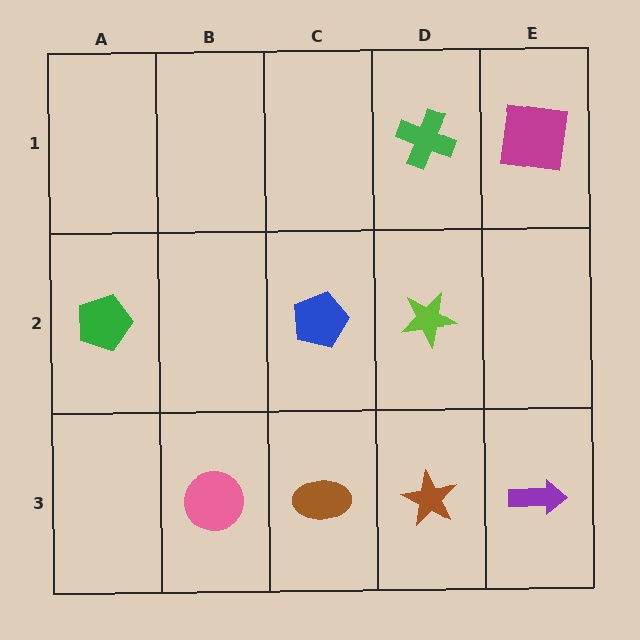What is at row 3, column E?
A purple arrow.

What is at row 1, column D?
A green cross.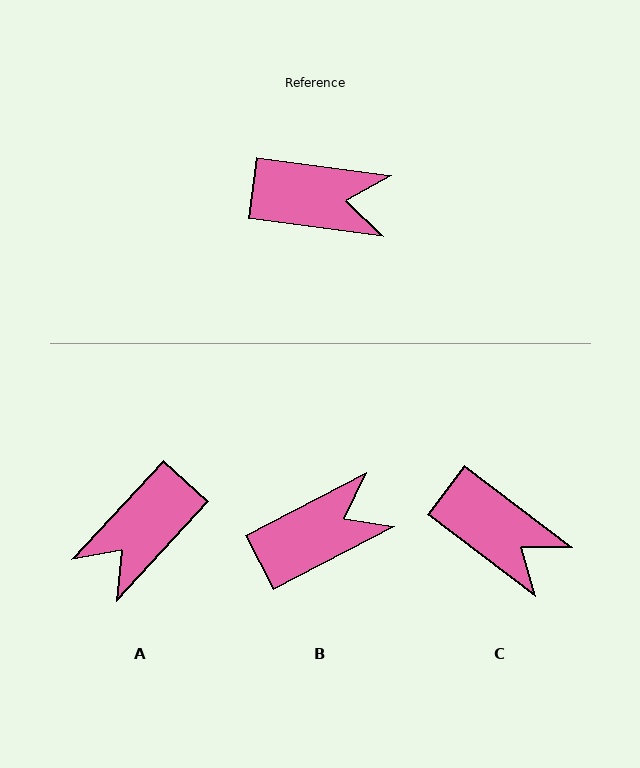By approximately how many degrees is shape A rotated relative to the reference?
Approximately 125 degrees clockwise.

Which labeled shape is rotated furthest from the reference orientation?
A, about 125 degrees away.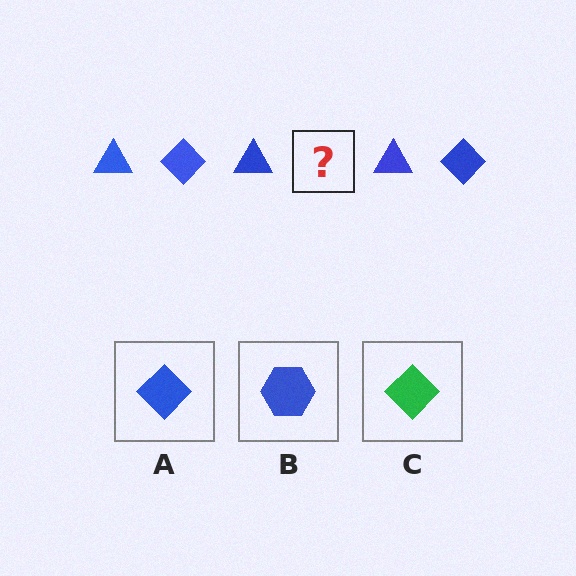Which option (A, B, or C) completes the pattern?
A.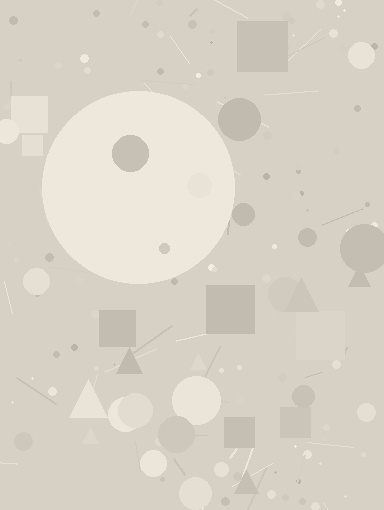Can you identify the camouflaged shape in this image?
The camouflaged shape is a circle.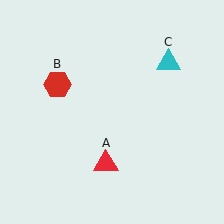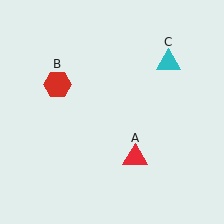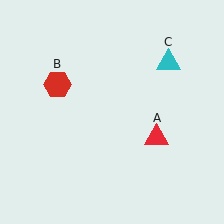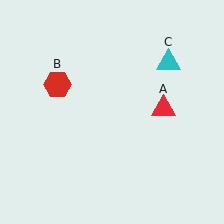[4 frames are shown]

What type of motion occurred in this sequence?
The red triangle (object A) rotated counterclockwise around the center of the scene.